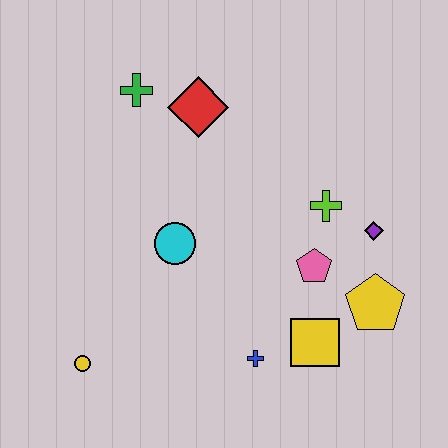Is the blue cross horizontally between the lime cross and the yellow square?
No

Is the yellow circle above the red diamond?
No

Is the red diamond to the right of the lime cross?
No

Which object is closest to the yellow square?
The blue cross is closest to the yellow square.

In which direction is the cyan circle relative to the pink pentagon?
The cyan circle is to the left of the pink pentagon.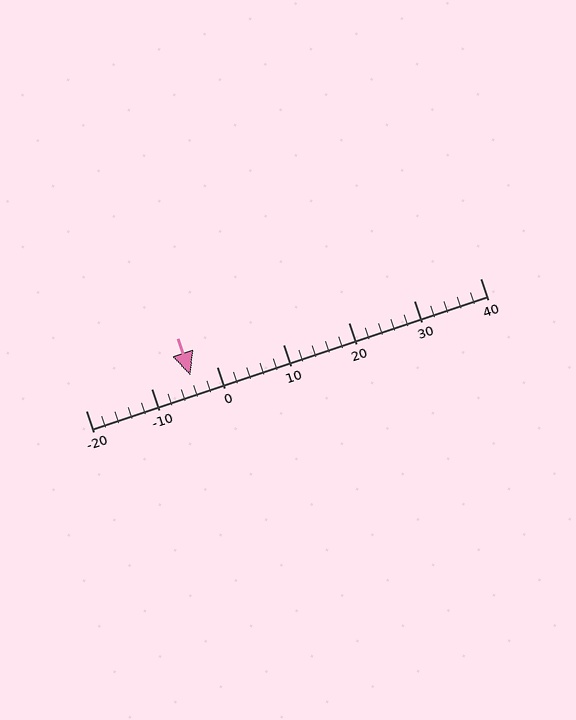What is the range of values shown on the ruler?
The ruler shows values from -20 to 40.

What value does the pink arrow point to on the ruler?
The pink arrow points to approximately -4.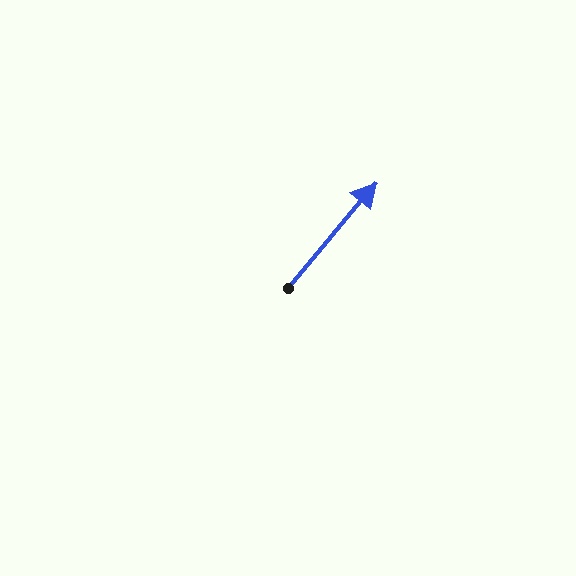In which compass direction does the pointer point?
Northeast.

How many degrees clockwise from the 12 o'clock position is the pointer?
Approximately 40 degrees.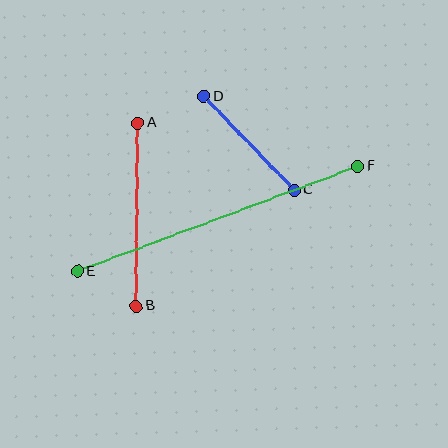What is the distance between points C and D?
The distance is approximately 130 pixels.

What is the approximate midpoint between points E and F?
The midpoint is at approximately (218, 219) pixels.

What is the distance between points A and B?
The distance is approximately 183 pixels.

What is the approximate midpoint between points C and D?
The midpoint is at approximately (249, 143) pixels.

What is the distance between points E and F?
The distance is approximately 300 pixels.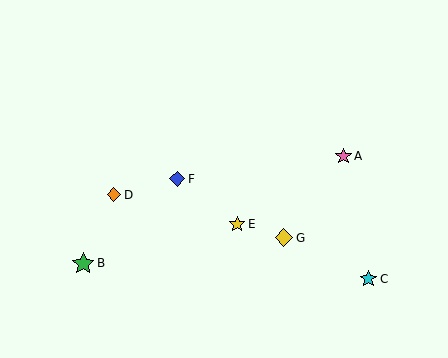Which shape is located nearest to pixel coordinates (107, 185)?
The orange diamond (labeled D) at (114, 195) is nearest to that location.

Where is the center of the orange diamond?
The center of the orange diamond is at (114, 195).